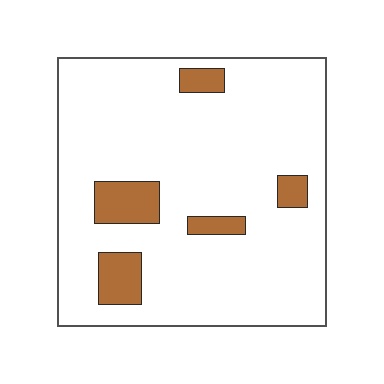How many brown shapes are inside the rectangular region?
5.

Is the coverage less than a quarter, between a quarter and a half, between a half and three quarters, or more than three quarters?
Less than a quarter.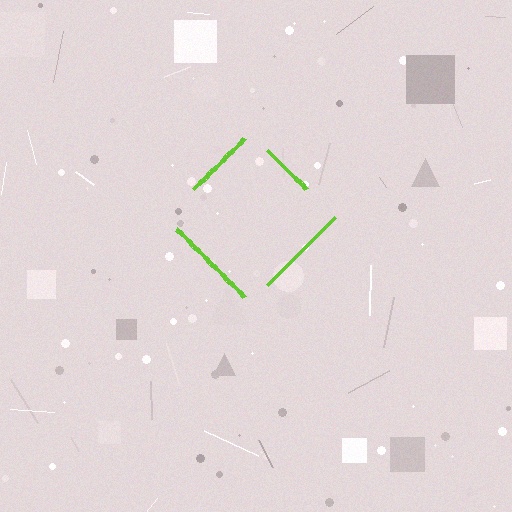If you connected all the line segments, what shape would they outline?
They would outline a diamond.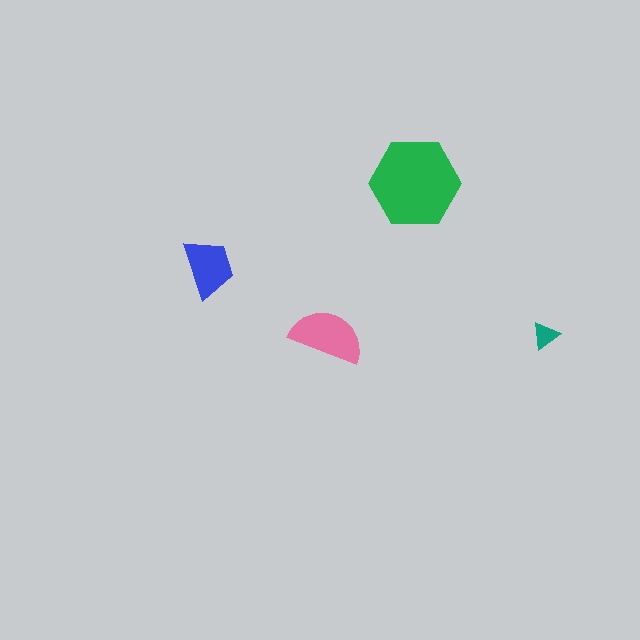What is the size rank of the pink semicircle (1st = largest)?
2nd.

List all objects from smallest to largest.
The teal triangle, the blue trapezoid, the pink semicircle, the green hexagon.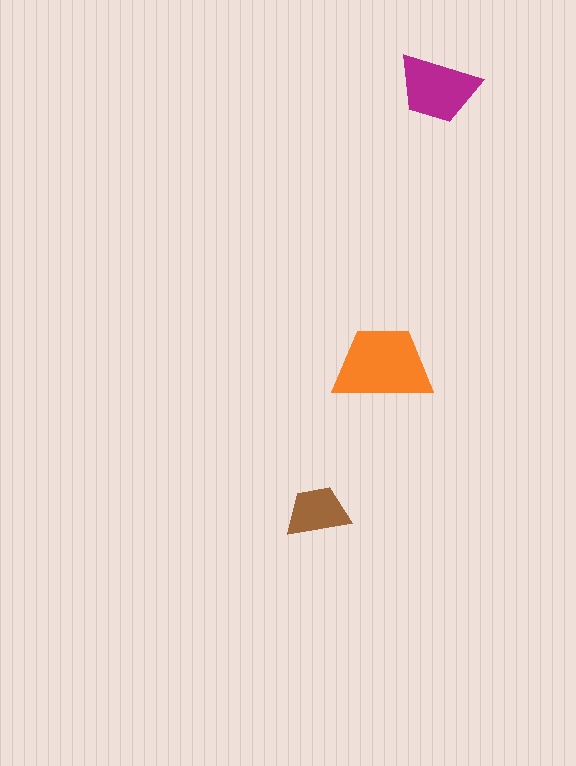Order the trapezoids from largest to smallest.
the orange one, the magenta one, the brown one.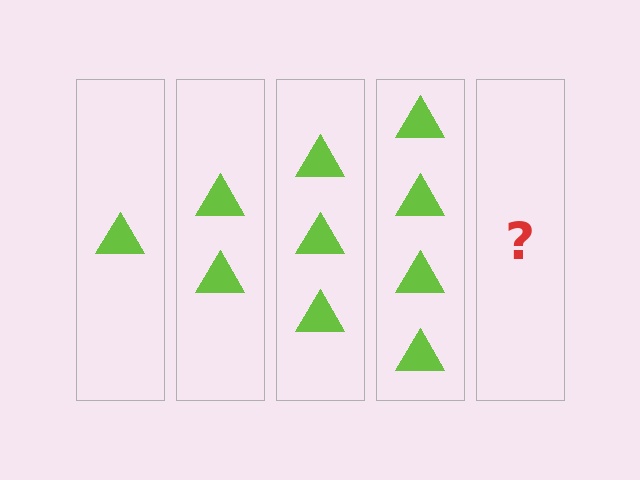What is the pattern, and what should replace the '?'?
The pattern is that each step adds one more triangle. The '?' should be 5 triangles.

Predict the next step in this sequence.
The next step is 5 triangles.